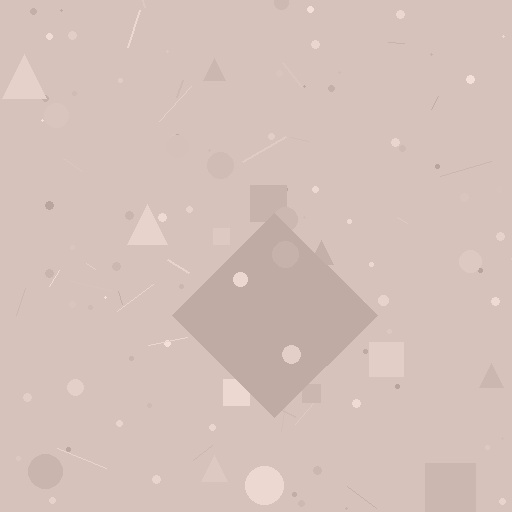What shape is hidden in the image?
A diamond is hidden in the image.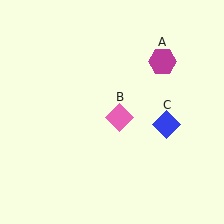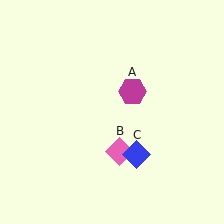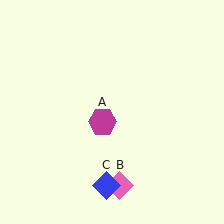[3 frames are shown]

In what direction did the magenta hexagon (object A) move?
The magenta hexagon (object A) moved down and to the left.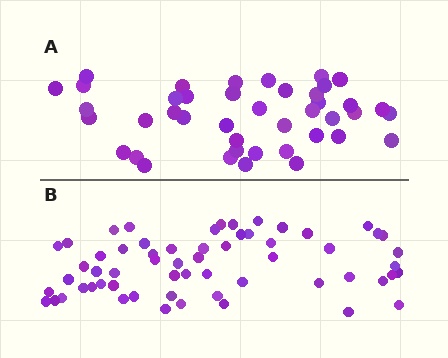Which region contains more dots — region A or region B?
Region B (the bottom region) has more dots.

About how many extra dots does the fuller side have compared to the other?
Region B has approximately 20 more dots than region A.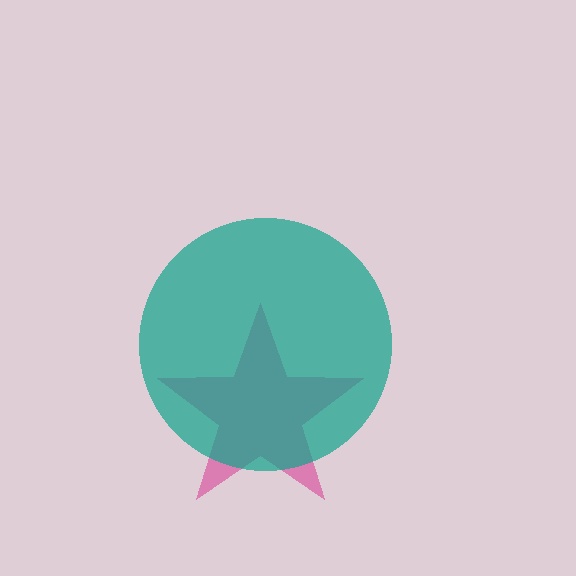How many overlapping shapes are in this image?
There are 2 overlapping shapes in the image.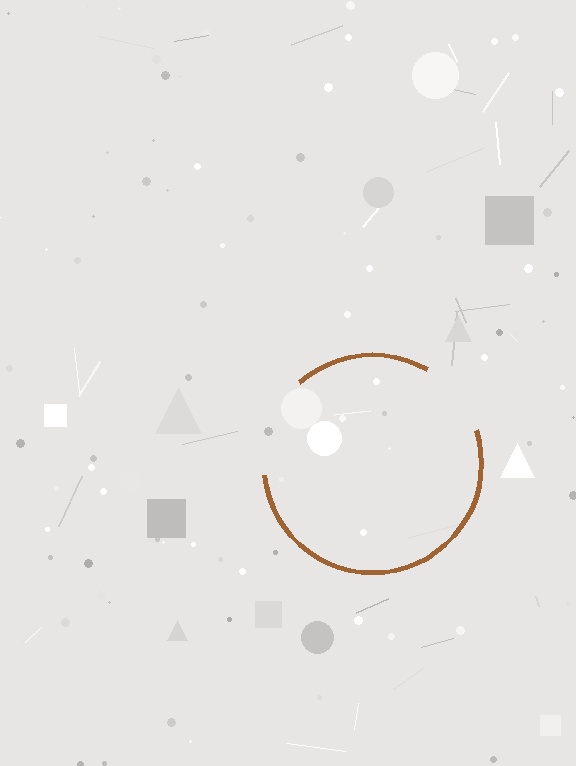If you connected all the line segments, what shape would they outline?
They would outline a circle.